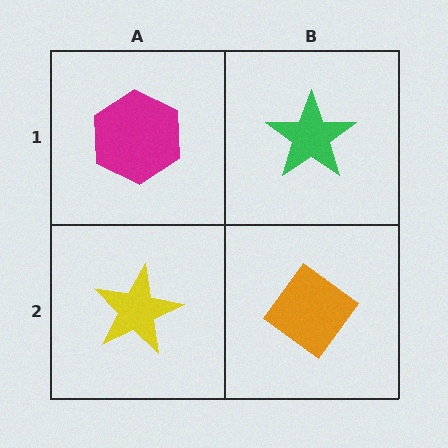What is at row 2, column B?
An orange diamond.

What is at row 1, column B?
A green star.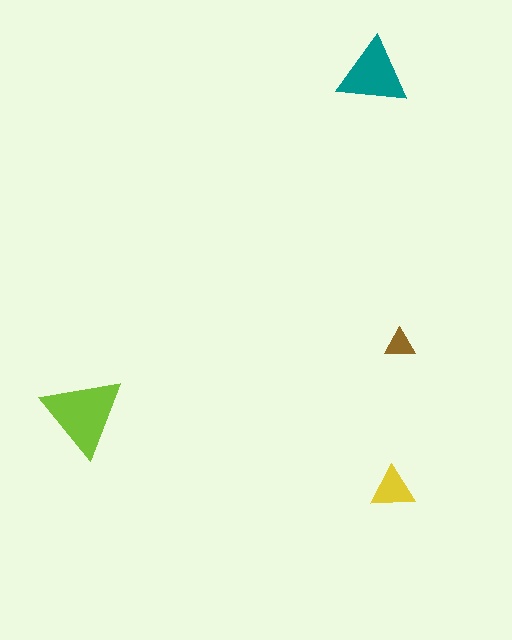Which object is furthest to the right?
The brown triangle is rightmost.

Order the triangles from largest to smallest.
the lime one, the teal one, the yellow one, the brown one.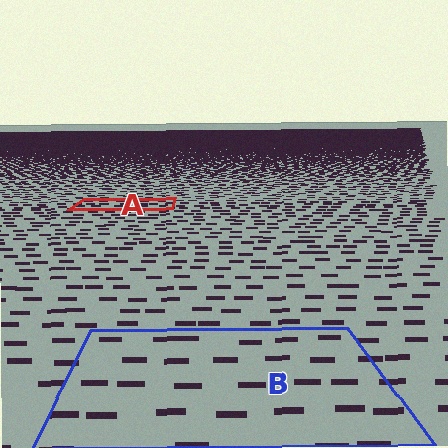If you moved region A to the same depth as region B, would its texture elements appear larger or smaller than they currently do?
They would appear larger. At a closer depth, the same texture elements are projected at a bigger on-screen size.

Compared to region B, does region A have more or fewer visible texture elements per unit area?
Region A has more texture elements per unit area — they are packed more densely because it is farther away.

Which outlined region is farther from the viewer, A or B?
Region A is farther from the viewer — the texture elements inside it appear smaller and more densely packed.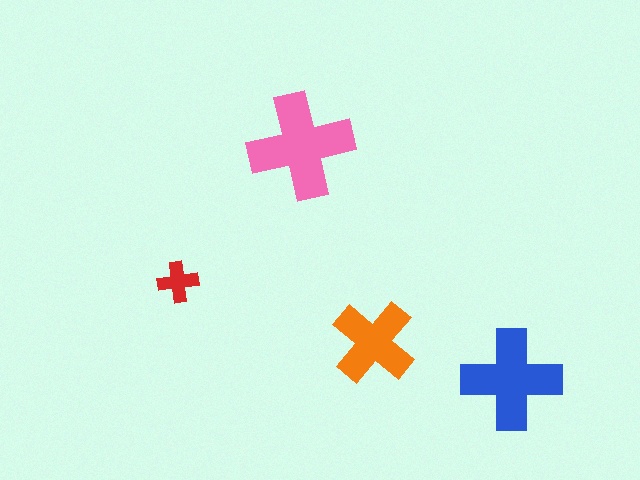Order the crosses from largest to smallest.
the pink one, the blue one, the orange one, the red one.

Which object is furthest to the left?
The red cross is leftmost.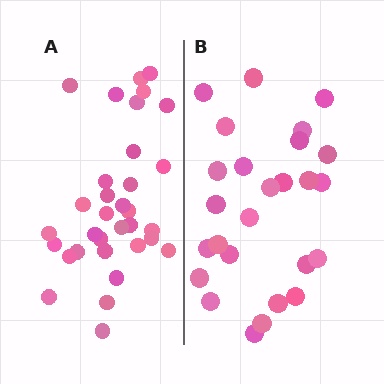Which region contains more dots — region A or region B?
Region A (the left region) has more dots.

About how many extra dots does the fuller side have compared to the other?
Region A has roughly 8 or so more dots than region B.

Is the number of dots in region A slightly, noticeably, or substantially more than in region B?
Region A has noticeably more, but not dramatically so. The ratio is roughly 1.3 to 1.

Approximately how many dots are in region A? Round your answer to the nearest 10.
About 30 dots. (The exact count is 33, which rounds to 30.)